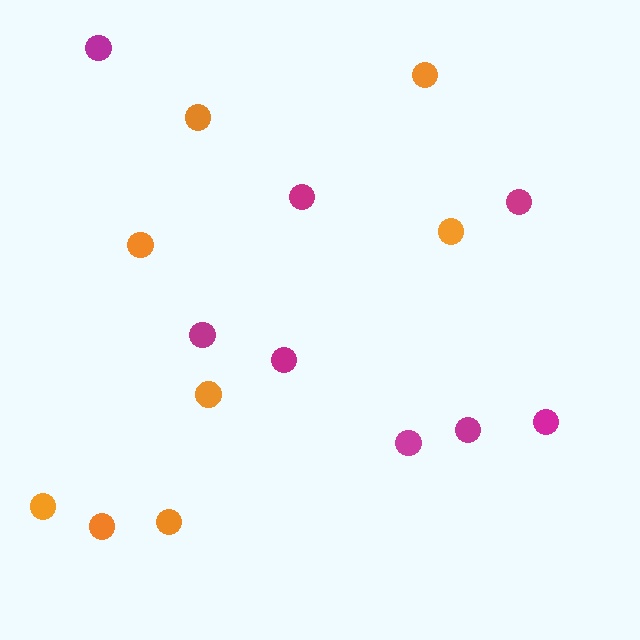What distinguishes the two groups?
There are 2 groups: one group of magenta circles (8) and one group of orange circles (8).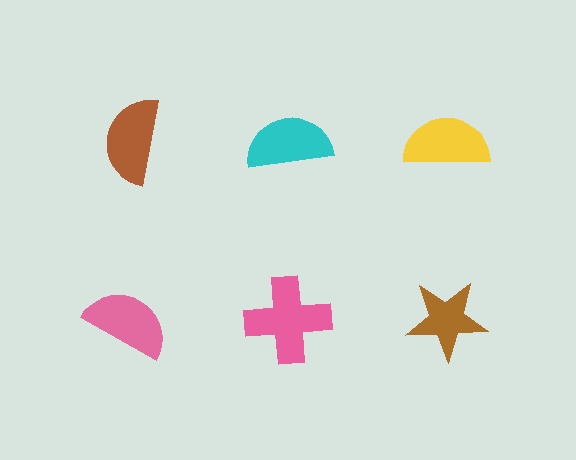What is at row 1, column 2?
A cyan semicircle.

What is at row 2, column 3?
A brown star.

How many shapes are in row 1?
3 shapes.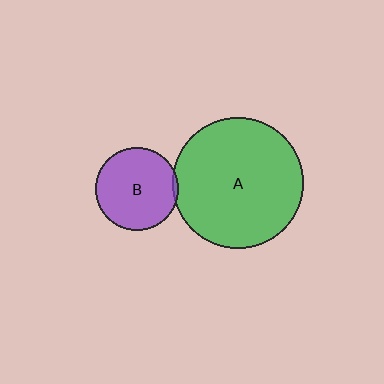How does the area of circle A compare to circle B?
Approximately 2.5 times.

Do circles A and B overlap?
Yes.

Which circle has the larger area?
Circle A (green).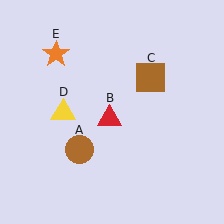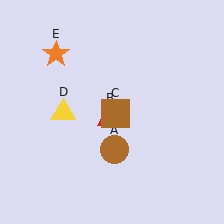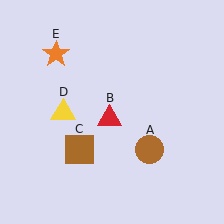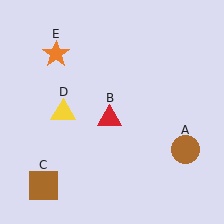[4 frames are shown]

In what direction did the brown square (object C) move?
The brown square (object C) moved down and to the left.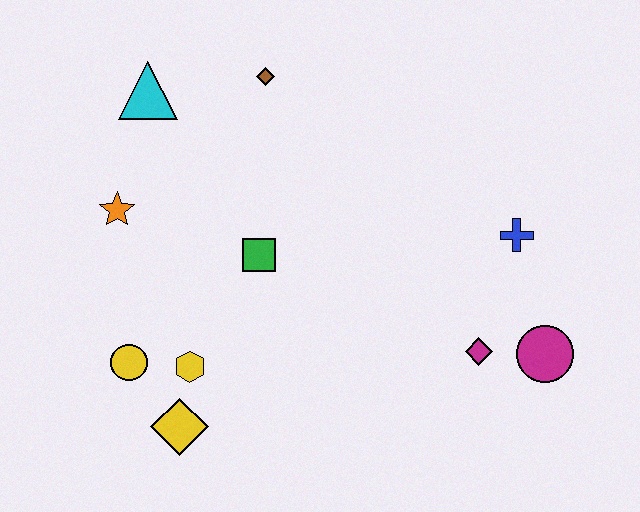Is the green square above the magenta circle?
Yes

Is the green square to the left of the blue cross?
Yes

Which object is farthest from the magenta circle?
The cyan triangle is farthest from the magenta circle.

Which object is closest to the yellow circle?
The yellow hexagon is closest to the yellow circle.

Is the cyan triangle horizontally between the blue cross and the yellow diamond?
No